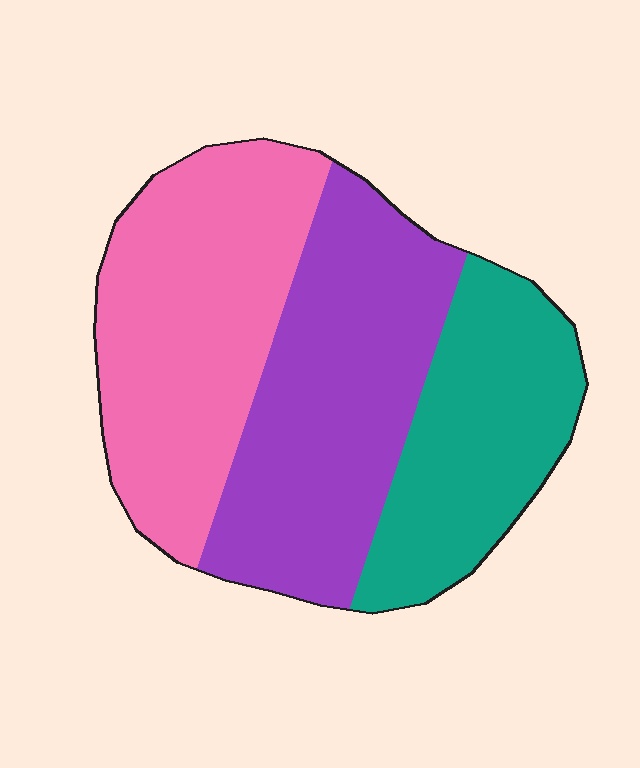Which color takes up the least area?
Teal, at roughly 25%.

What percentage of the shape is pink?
Pink covers 37% of the shape.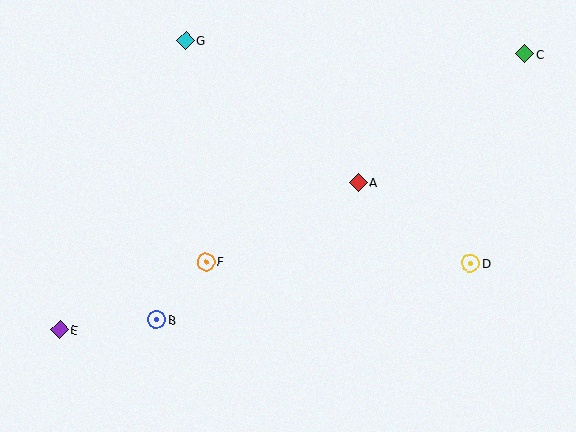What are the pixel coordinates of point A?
Point A is at (358, 182).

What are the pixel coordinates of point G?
Point G is at (185, 40).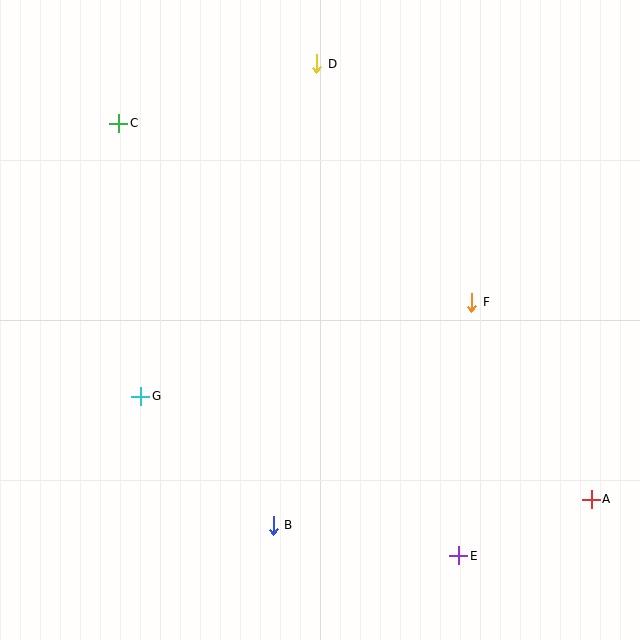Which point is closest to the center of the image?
Point F at (472, 302) is closest to the center.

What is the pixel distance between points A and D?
The distance between A and D is 515 pixels.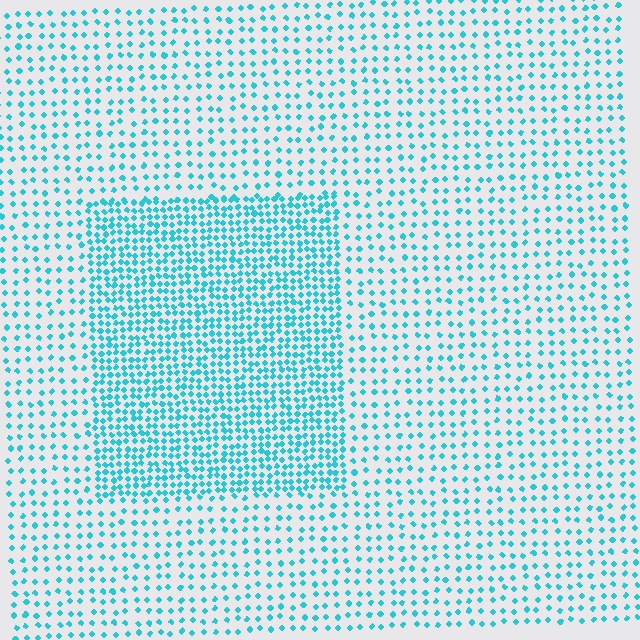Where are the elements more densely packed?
The elements are more densely packed inside the rectangle boundary.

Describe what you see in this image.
The image contains small cyan elements arranged at two different densities. A rectangle-shaped region is visible where the elements are more densely packed than the surrounding area.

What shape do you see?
I see a rectangle.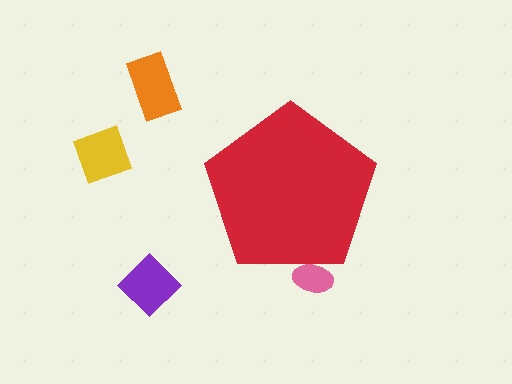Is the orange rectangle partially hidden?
No, the orange rectangle is fully visible.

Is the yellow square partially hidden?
No, the yellow square is fully visible.